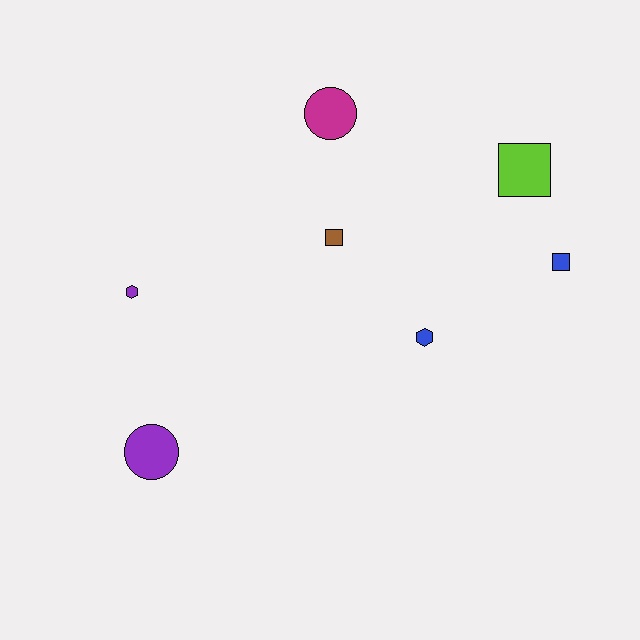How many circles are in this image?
There are 2 circles.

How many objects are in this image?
There are 7 objects.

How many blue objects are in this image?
There are 2 blue objects.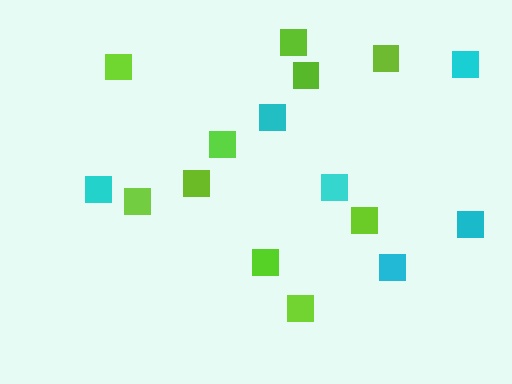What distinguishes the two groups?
There are 2 groups: one group of lime squares (10) and one group of cyan squares (6).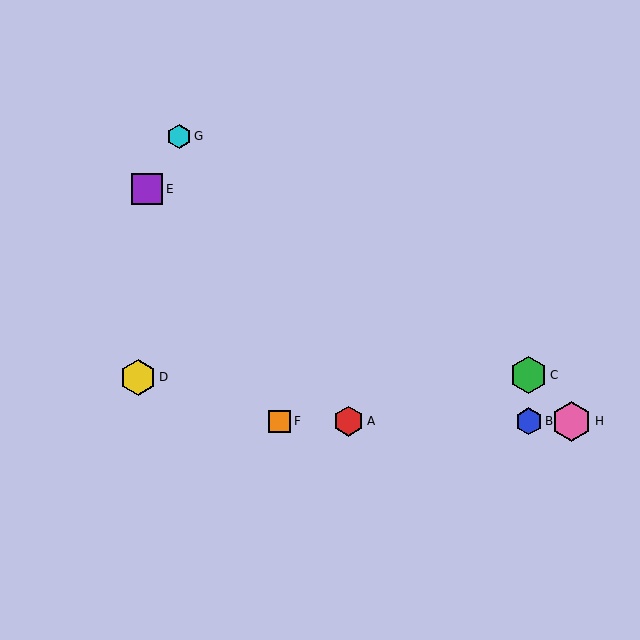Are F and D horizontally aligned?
No, F is at y≈421 and D is at y≈377.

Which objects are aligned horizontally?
Objects A, B, F, H are aligned horizontally.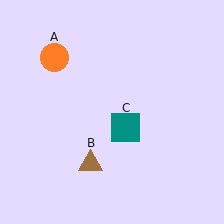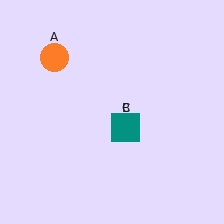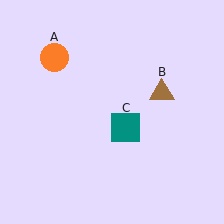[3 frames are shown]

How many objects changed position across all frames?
1 object changed position: brown triangle (object B).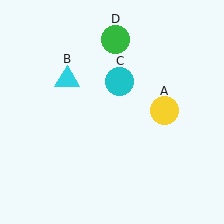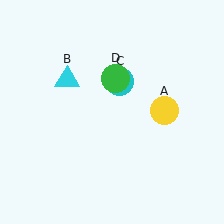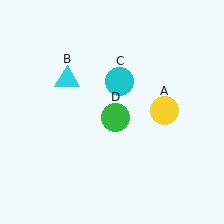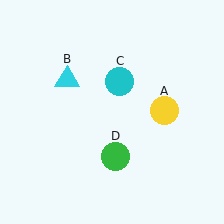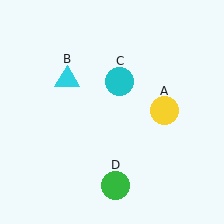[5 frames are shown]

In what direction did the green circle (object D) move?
The green circle (object D) moved down.